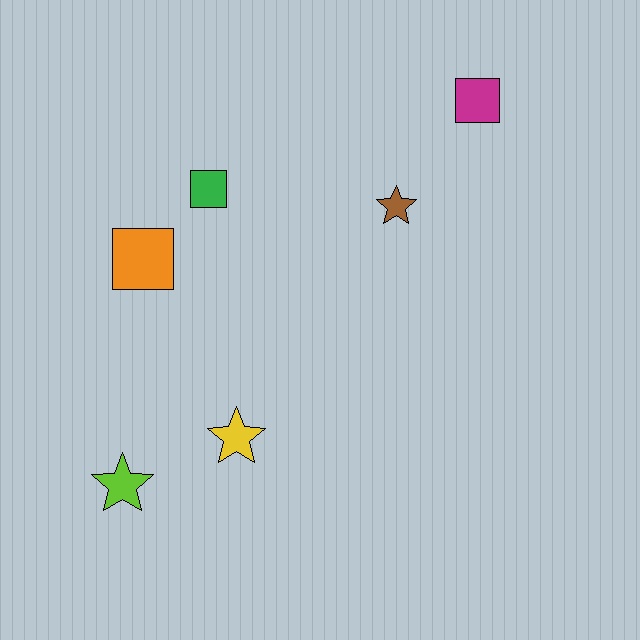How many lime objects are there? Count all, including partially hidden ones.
There is 1 lime object.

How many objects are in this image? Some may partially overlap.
There are 6 objects.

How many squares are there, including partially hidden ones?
There are 3 squares.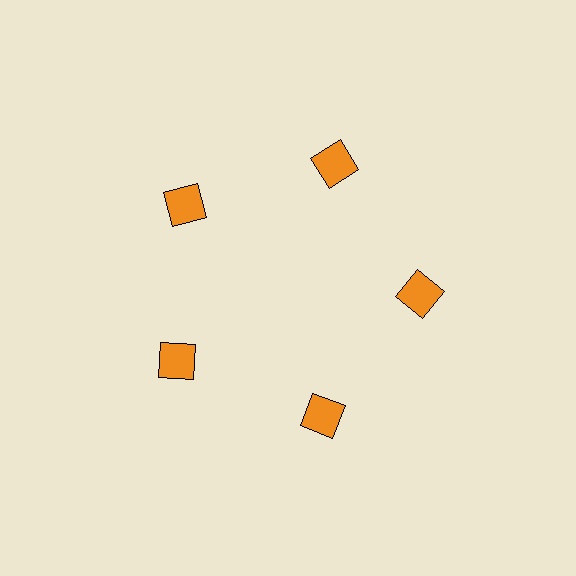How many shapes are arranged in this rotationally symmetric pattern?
There are 5 shapes, arranged in 5 groups of 1.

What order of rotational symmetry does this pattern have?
This pattern has 5-fold rotational symmetry.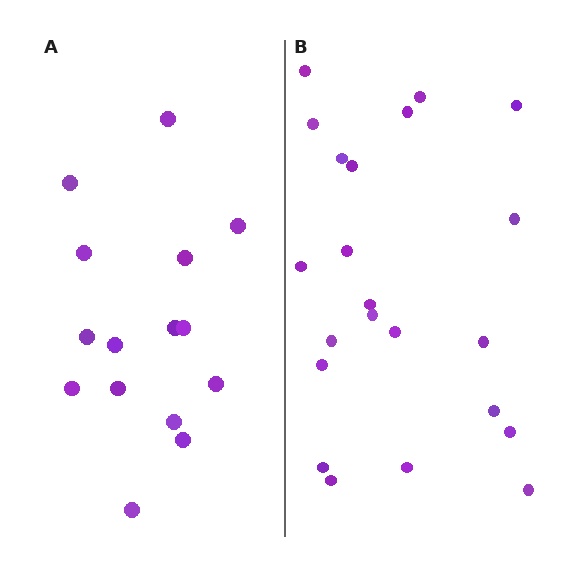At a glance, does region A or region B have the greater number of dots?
Region B (the right region) has more dots.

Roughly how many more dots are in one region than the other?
Region B has roughly 8 or so more dots than region A.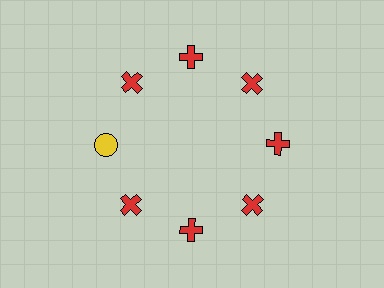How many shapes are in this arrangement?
There are 8 shapes arranged in a ring pattern.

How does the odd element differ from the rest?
It differs in both color (yellow instead of red) and shape (circle instead of cross).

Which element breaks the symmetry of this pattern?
The yellow circle at roughly the 9 o'clock position breaks the symmetry. All other shapes are red crosses.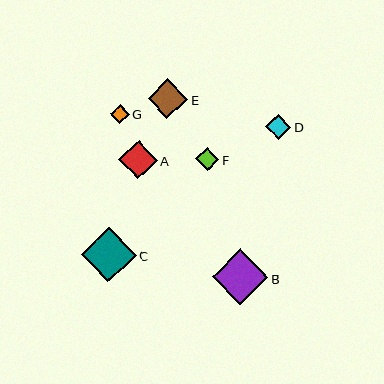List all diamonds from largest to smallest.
From largest to smallest: B, C, E, A, D, F, G.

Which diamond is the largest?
Diamond B is the largest with a size of approximately 56 pixels.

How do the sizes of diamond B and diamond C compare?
Diamond B and diamond C are approximately the same size.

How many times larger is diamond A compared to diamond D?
Diamond A is approximately 1.6 times the size of diamond D.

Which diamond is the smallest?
Diamond G is the smallest with a size of approximately 19 pixels.